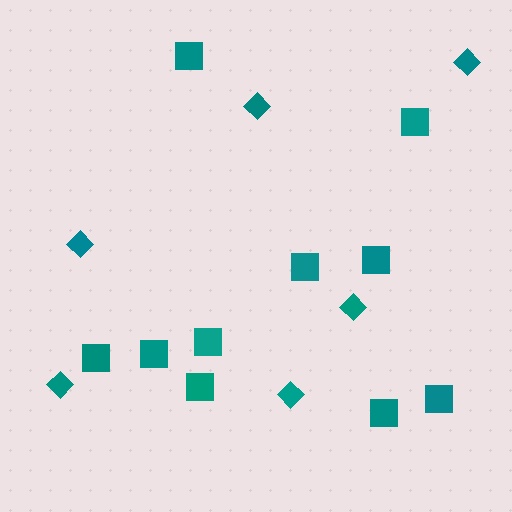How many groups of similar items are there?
There are 2 groups: one group of diamonds (6) and one group of squares (10).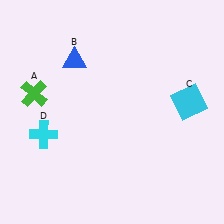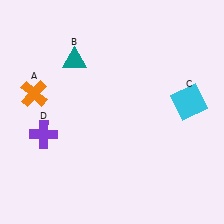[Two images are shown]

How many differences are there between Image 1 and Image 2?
There are 3 differences between the two images.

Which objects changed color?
A changed from green to orange. B changed from blue to teal. D changed from cyan to purple.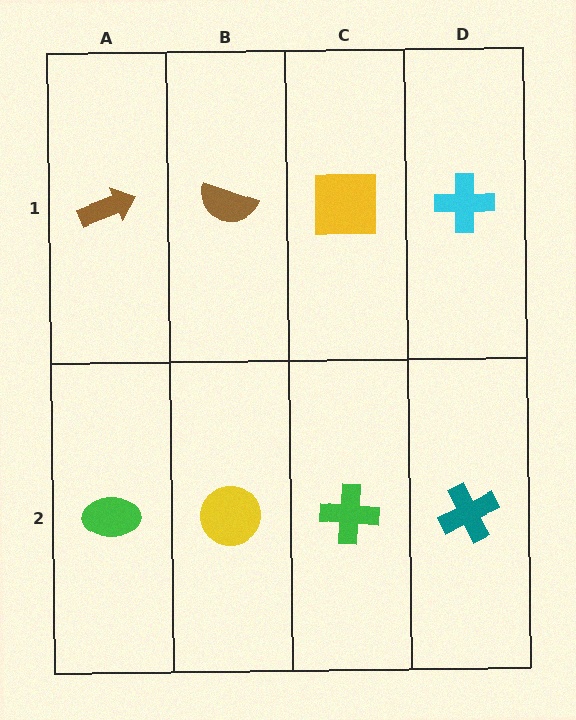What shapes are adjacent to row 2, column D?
A cyan cross (row 1, column D), a green cross (row 2, column C).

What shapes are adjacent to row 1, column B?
A yellow circle (row 2, column B), a brown arrow (row 1, column A), a yellow square (row 1, column C).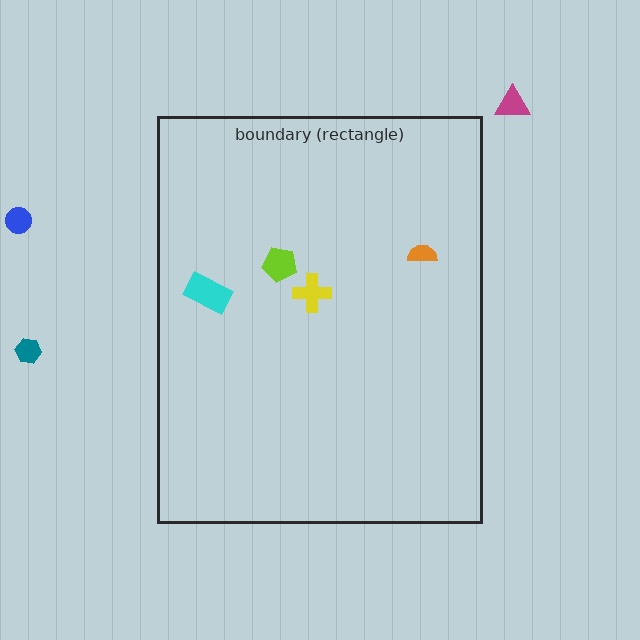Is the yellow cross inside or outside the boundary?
Inside.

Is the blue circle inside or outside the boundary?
Outside.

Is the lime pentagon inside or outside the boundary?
Inside.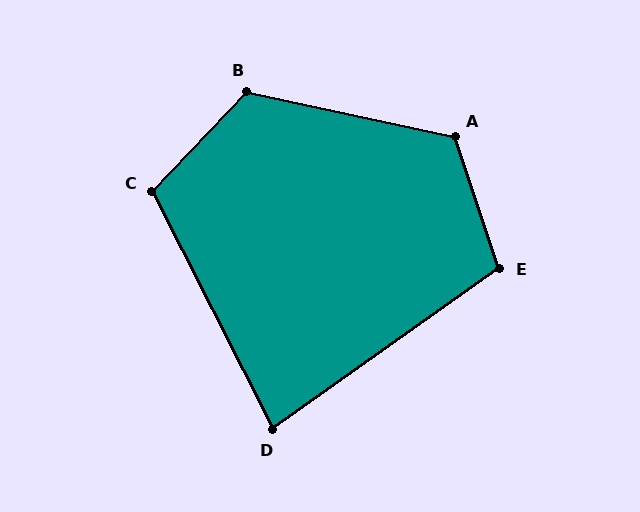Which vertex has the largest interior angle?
B, at approximately 121 degrees.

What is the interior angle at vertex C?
Approximately 110 degrees (obtuse).